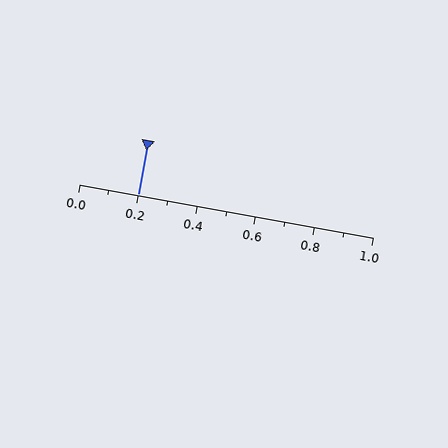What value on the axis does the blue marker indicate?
The marker indicates approximately 0.2.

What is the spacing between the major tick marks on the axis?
The major ticks are spaced 0.2 apart.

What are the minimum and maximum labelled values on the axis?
The axis runs from 0.0 to 1.0.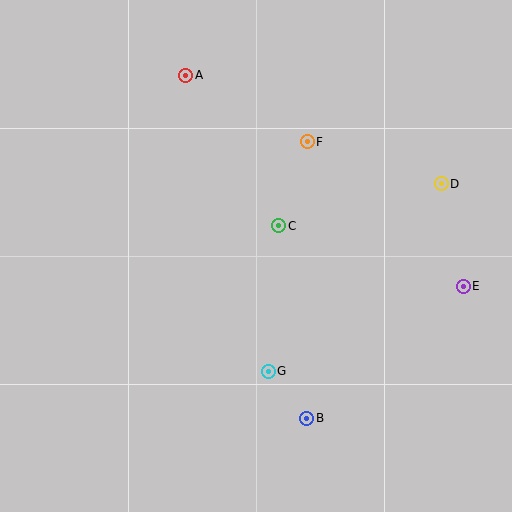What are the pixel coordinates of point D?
Point D is at (441, 184).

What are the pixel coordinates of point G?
Point G is at (268, 371).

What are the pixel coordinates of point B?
Point B is at (307, 418).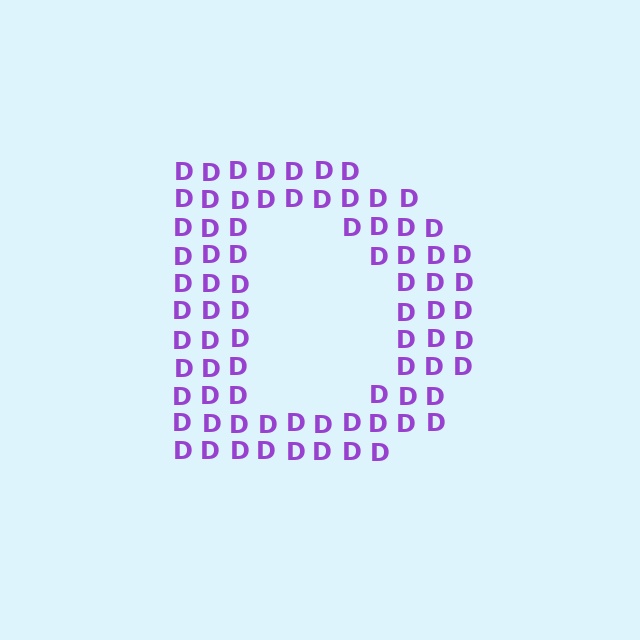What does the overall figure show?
The overall figure shows the letter D.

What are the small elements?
The small elements are letter D's.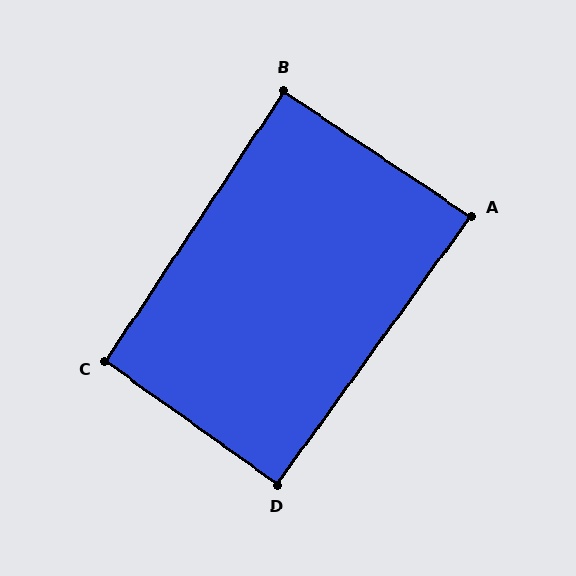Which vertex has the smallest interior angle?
A, at approximately 88 degrees.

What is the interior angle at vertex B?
Approximately 90 degrees (approximately right).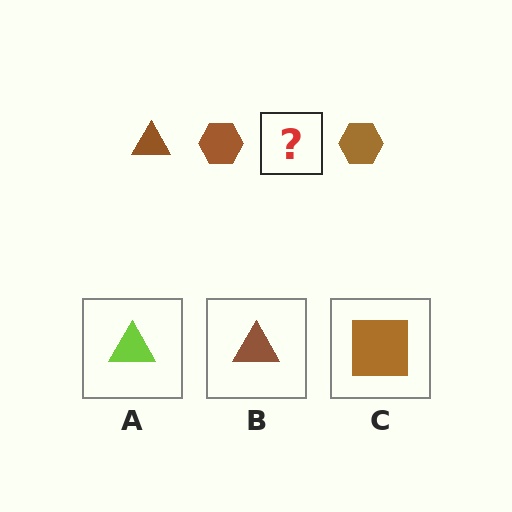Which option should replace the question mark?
Option B.